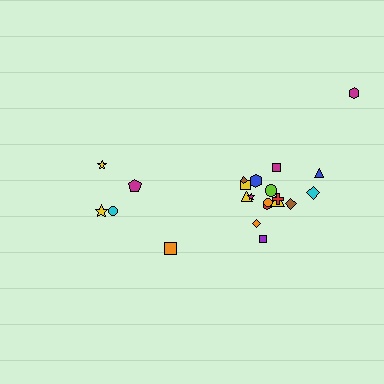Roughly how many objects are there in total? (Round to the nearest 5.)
Roughly 25 objects in total.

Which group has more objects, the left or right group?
The right group.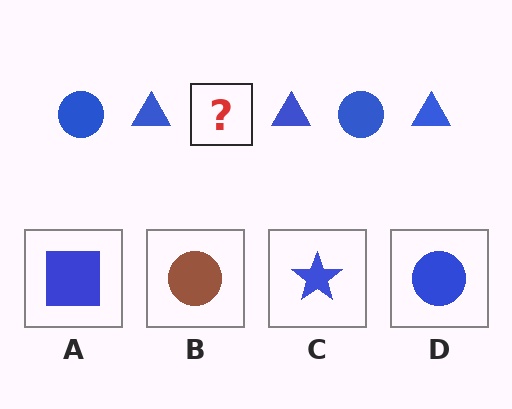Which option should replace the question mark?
Option D.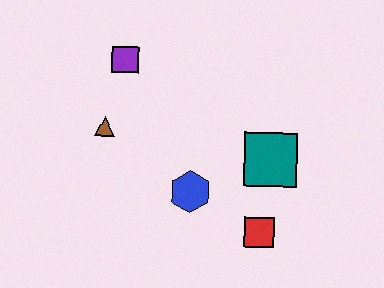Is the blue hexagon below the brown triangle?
Yes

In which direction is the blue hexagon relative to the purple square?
The blue hexagon is below the purple square.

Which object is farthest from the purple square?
The red square is farthest from the purple square.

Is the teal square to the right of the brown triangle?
Yes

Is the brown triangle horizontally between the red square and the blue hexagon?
No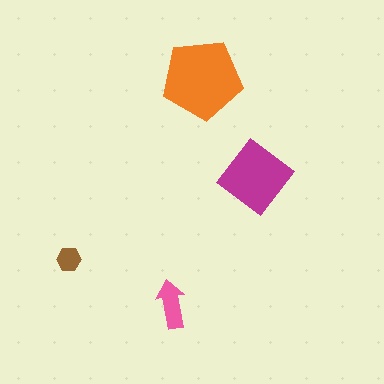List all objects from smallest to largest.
The brown hexagon, the pink arrow, the magenta diamond, the orange pentagon.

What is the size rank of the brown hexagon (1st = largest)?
4th.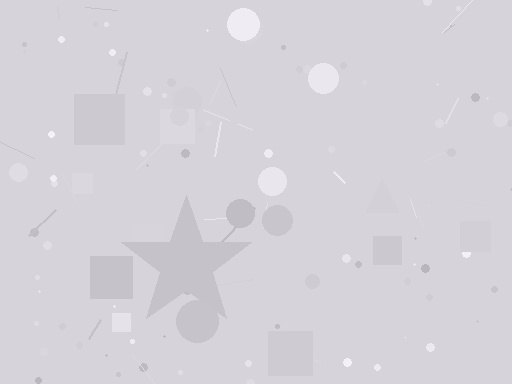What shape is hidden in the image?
A star is hidden in the image.